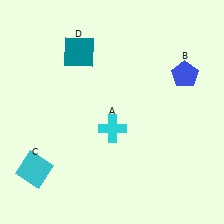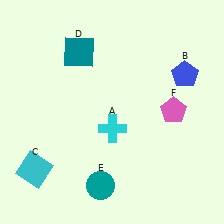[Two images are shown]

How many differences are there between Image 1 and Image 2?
There are 2 differences between the two images.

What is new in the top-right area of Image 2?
A pink pentagon (F) was added in the top-right area of Image 2.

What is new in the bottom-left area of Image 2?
A teal circle (E) was added in the bottom-left area of Image 2.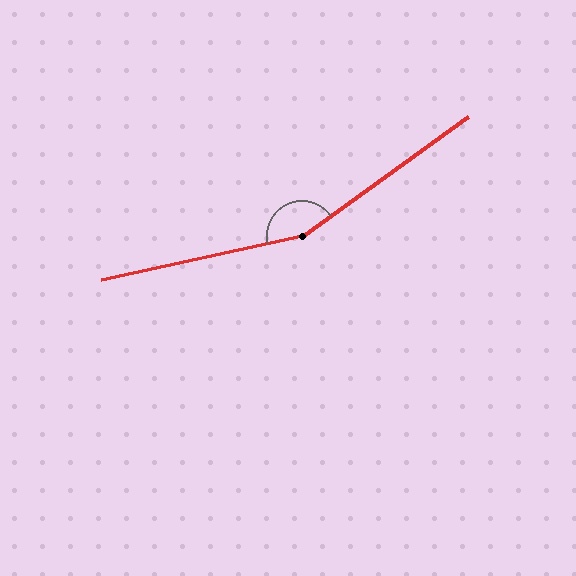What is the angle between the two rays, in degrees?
Approximately 157 degrees.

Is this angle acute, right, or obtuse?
It is obtuse.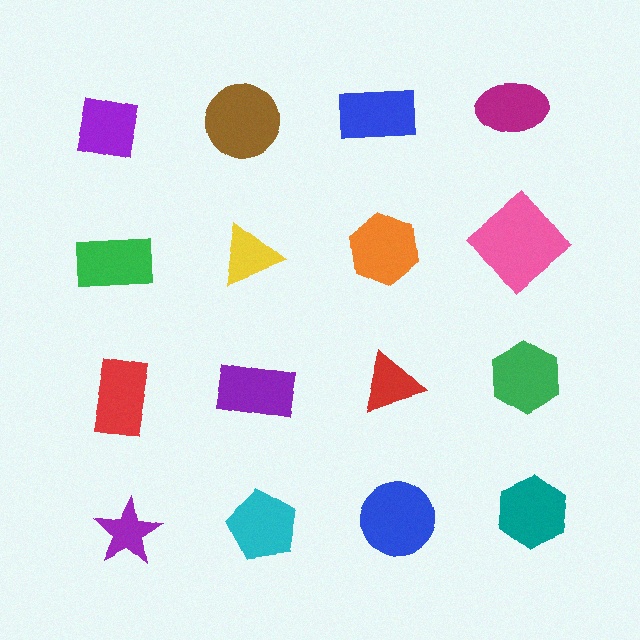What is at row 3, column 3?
A red triangle.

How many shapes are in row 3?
4 shapes.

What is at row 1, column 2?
A brown circle.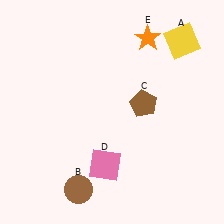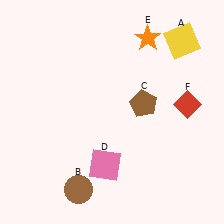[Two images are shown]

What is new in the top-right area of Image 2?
A red diamond (F) was added in the top-right area of Image 2.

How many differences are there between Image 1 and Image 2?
There is 1 difference between the two images.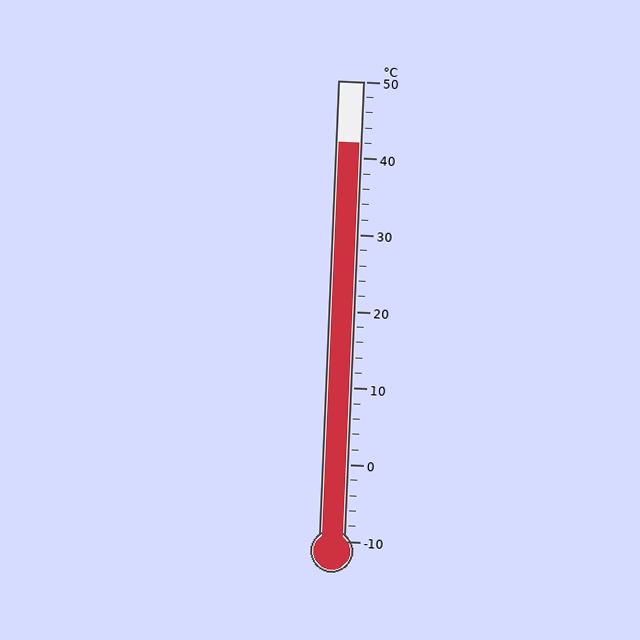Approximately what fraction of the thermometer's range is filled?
The thermometer is filled to approximately 85% of its range.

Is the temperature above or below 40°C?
The temperature is above 40°C.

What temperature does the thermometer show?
The thermometer shows approximately 42°C.